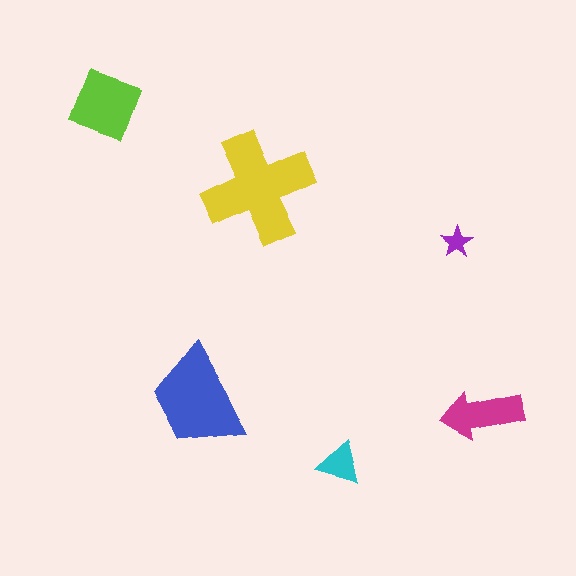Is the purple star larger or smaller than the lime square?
Smaller.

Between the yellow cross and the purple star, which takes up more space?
The yellow cross.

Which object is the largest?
The yellow cross.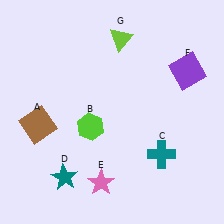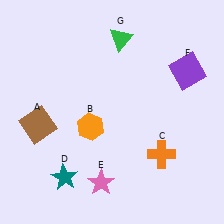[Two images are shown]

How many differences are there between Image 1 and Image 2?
There are 3 differences between the two images.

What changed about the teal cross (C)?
In Image 1, C is teal. In Image 2, it changed to orange.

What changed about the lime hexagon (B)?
In Image 1, B is lime. In Image 2, it changed to orange.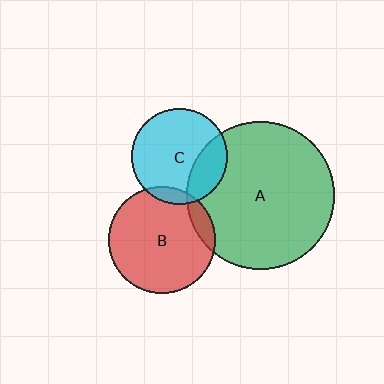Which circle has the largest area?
Circle A (green).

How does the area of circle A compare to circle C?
Approximately 2.4 times.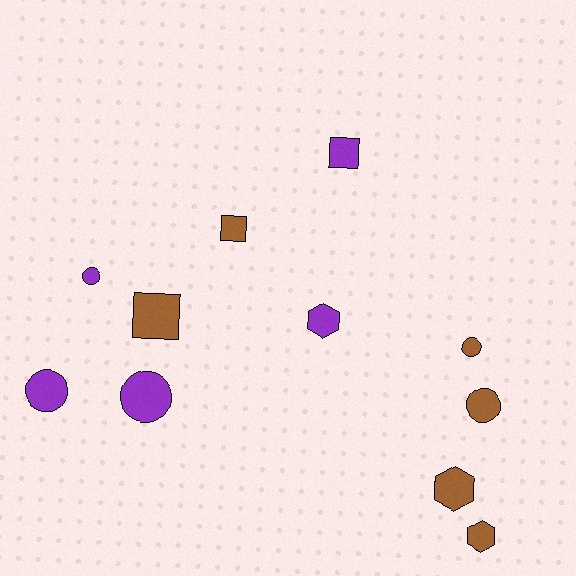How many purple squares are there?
There is 1 purple square.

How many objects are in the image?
There are 11 objects.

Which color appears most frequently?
Brown, with 6 objects.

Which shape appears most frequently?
Circle, with 5 objects.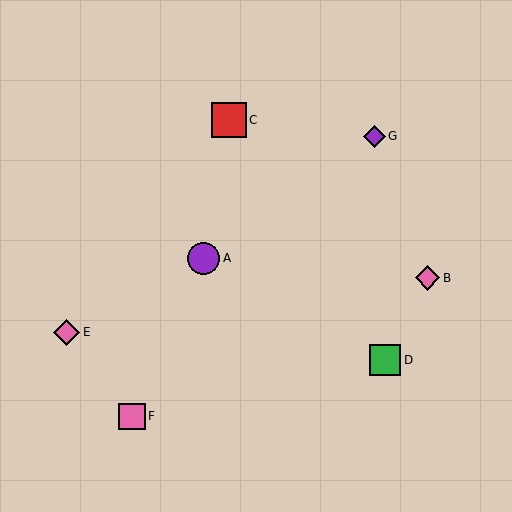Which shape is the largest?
The red square (labeled C) is the largest.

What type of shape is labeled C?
Shape C is a red square.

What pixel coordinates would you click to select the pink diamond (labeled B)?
Click at (428, 278) to select the pink diamond B.